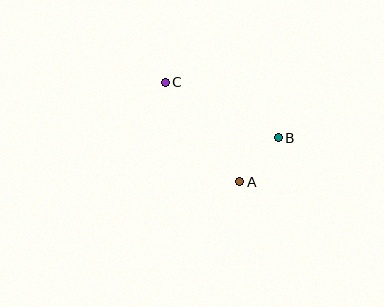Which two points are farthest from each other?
Points B and C are farthest from each other.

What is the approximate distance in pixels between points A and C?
The distance between A and C is approximately 125 pixels.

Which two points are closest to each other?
Points A and B are closest to each other.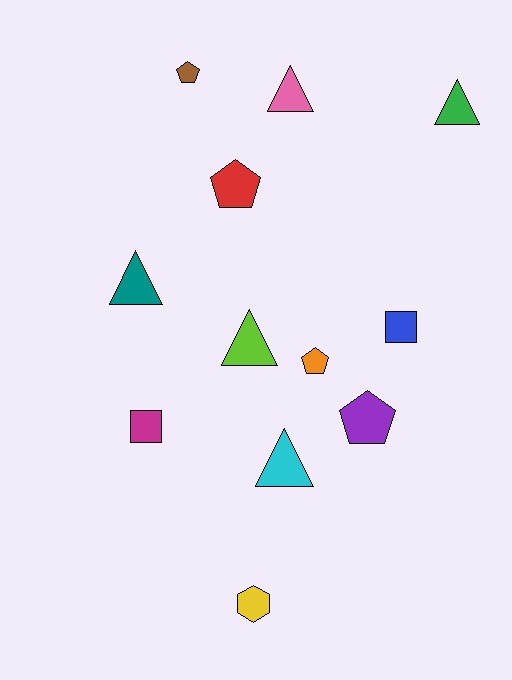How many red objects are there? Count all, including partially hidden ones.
There is 1 red object.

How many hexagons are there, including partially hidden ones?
There is 1 hexagon.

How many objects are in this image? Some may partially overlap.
There are 12 objects.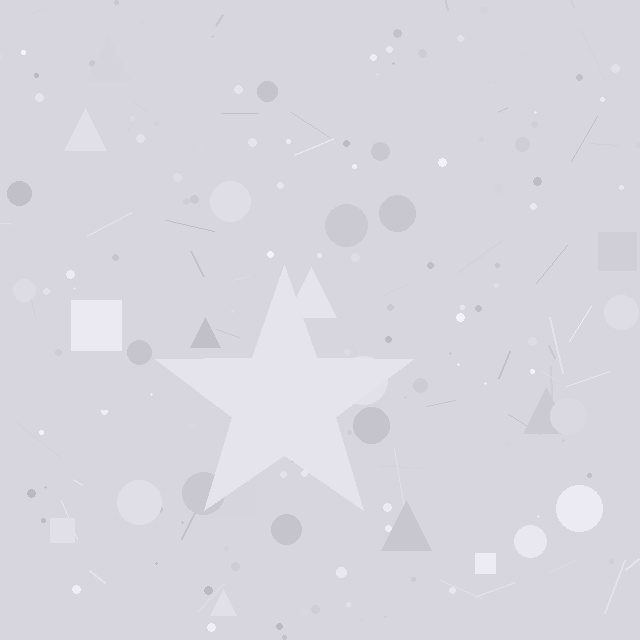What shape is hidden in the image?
A star is hidden in the image.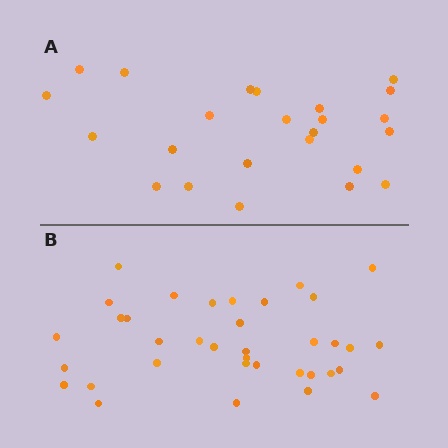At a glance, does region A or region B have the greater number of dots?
Region B (the bottom region) has more dots.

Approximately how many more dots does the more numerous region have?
Region B has roughly 12 or so more dots than region A.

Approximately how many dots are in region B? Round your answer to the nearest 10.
About 40 dots. (The exact count is 36, which rounds to 40.)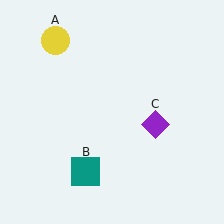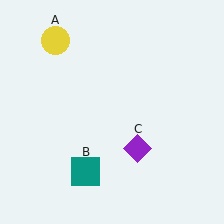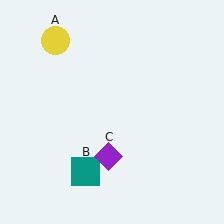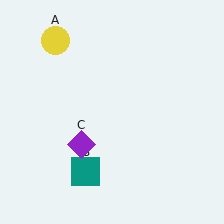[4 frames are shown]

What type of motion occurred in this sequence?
The purple diamond (object C) rotated clockwise around the center of the scene.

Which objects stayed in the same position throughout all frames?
Yellow circle (object A) and teal square (object B) remained stationary.